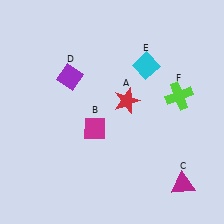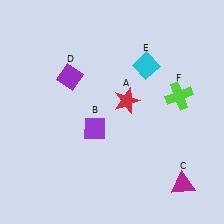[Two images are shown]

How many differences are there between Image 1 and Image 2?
There is 1 difference between the two images.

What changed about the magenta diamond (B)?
In Image 1, B is magenta. In Image 2, it changed to purple.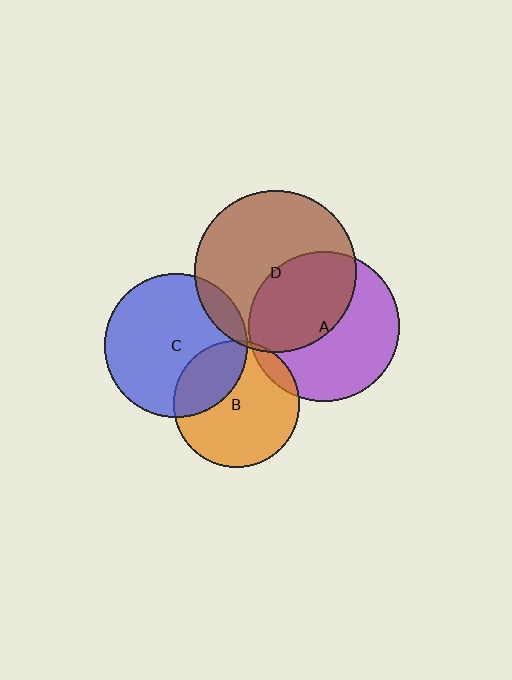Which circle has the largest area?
Circle D (brown).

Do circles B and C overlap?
Yes.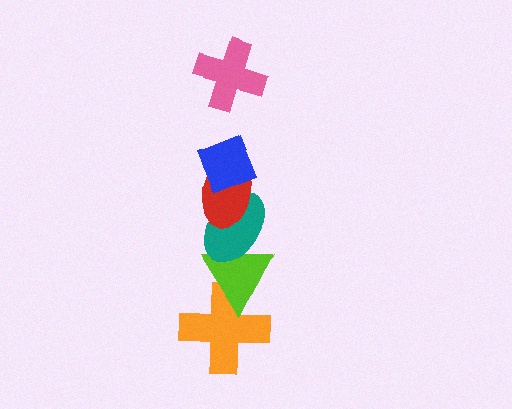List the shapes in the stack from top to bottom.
From top to bottom: the pink cross, the blue diamond, the red ellipse, the teal ellipse, the lime triangle, the orange cross.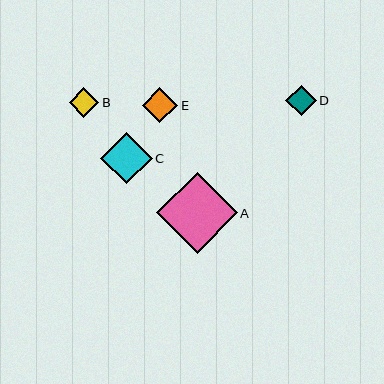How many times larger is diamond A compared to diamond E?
Diamond A is approximately 2.3 times the size of diamond E.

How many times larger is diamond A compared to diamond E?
Diamond A is approximately 2.3 times the size of diamond E.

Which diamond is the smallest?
Diamond B is the smallest with a size of approximately 30 pixels.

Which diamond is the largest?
Diamond A is the largest with a size of approximately 81 pixels.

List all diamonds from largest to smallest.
From largest to smallest: A, C, E, D, B.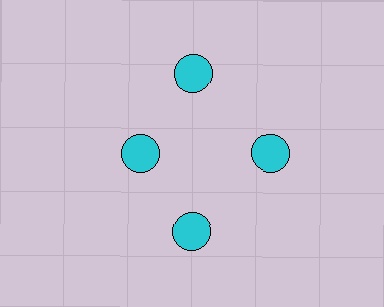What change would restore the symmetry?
The symmetry would be restored by moving it outward, back onto the ring so that all 4 circles sit at equal angles and equal distance from the center.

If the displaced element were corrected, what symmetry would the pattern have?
It would have 4-fold rotational symmetry — the pattern would map onto itself every 90 degrees.